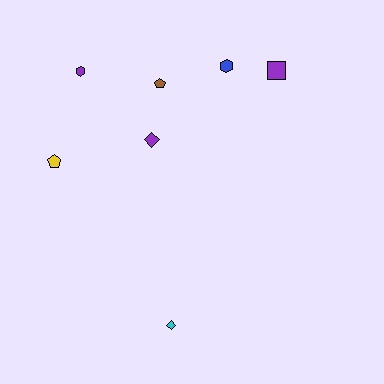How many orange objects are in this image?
There are no orange objects.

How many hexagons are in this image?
There are 2 hexagons.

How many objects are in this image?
There are 7 objects.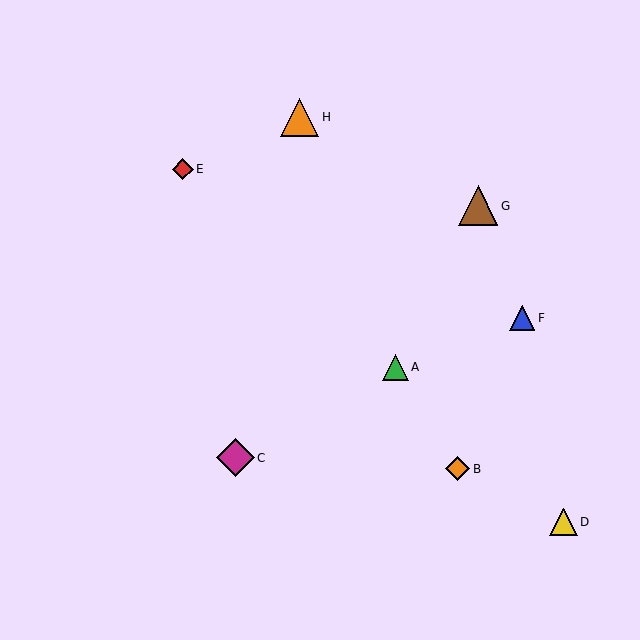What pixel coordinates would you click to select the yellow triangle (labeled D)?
Click at (563, 522) to select the yellow triangle D.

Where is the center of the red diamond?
The center of the red diamond is at (183, 169).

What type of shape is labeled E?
Shape E is a red diamond.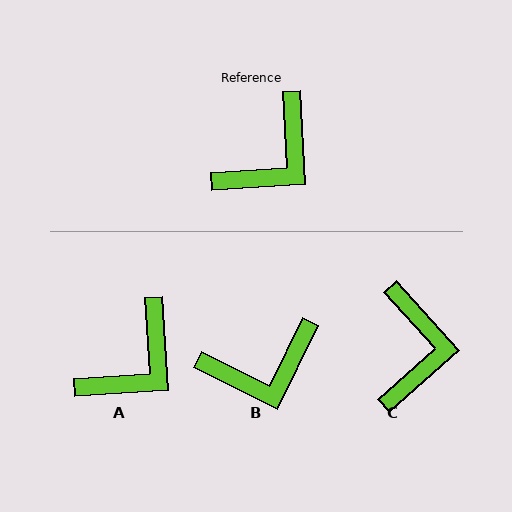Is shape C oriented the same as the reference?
No, it is off by about 38 degrees.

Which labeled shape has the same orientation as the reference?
A.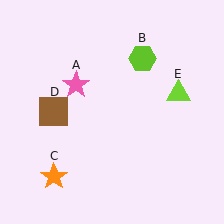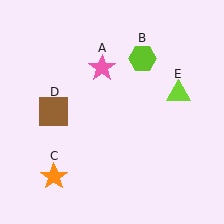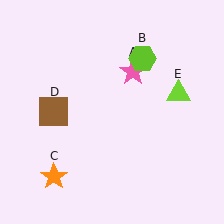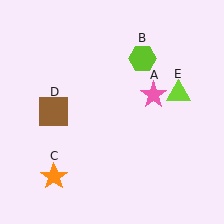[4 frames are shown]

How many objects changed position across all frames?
1 object changed position: pink star (object A).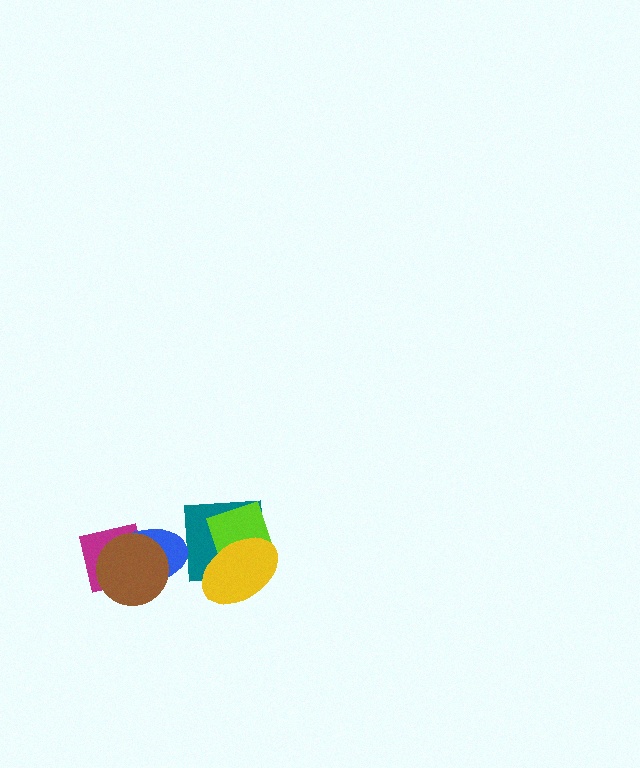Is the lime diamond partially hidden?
Yes, it is partially covered by another shape.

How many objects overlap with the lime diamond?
2 objects overlap with the lime diamond.